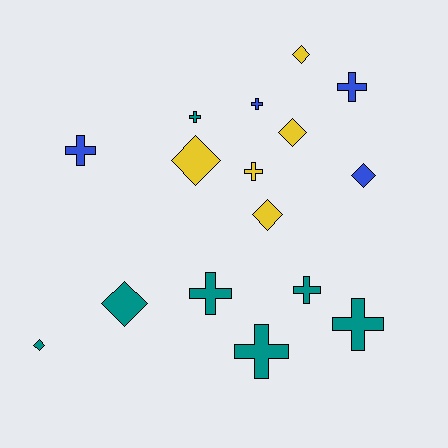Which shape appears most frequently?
Cross, with 9 objects.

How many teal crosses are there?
There are 5 teal crosses.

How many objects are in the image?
There are 16 objects.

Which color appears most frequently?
Teal, with 7 objects.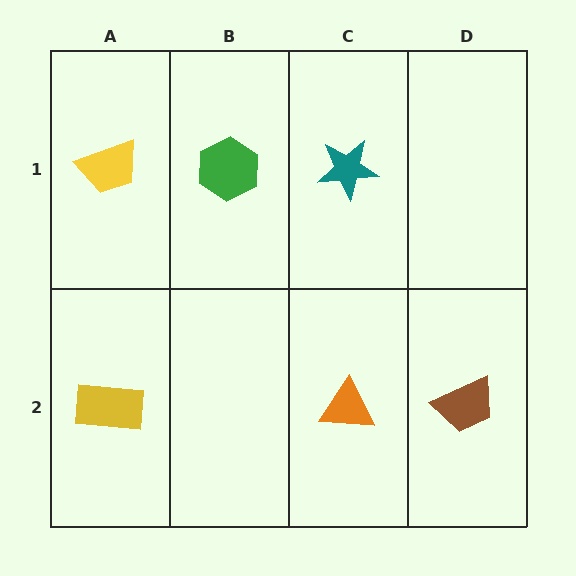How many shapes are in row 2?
3 shapes.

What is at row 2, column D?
A brown trapezoid.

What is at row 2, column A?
A yellow rectangle.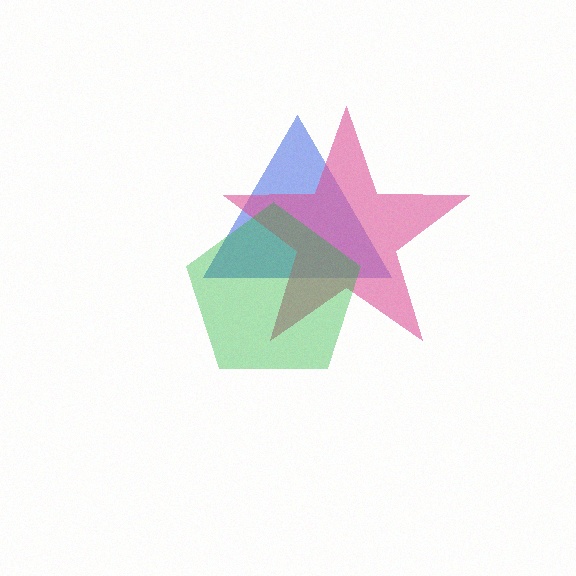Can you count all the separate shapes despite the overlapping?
Yes, there are 3 separate shapes.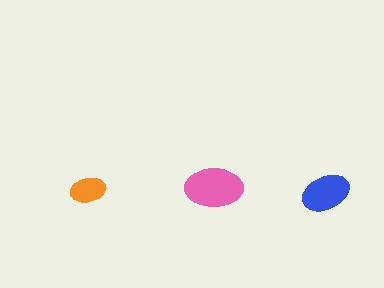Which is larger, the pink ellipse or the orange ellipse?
The pink one.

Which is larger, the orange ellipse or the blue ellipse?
The blue one.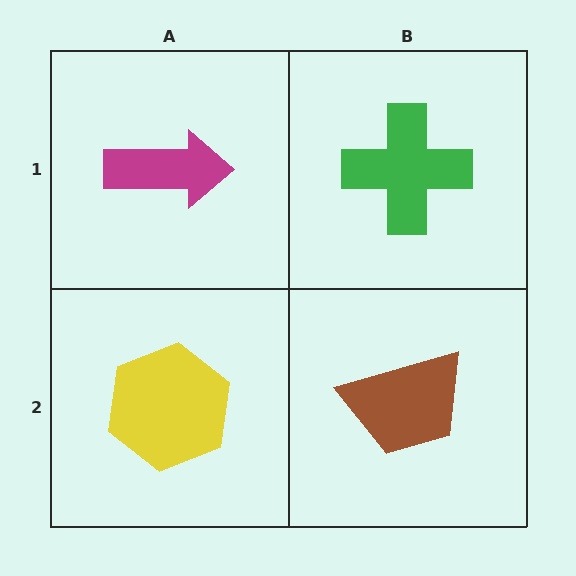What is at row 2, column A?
A yellow hexagon.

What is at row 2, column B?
A brown trapezoid.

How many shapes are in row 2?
2 shapes.